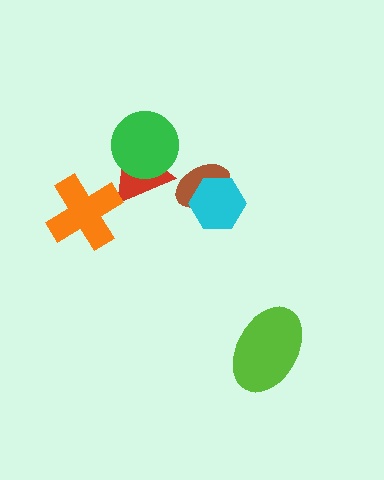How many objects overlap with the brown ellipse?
1 object overlaps with the brown ellipse.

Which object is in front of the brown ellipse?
The cyan hexagon is in front of the brown ellipse.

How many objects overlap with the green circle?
1 object overlaps with the green circle.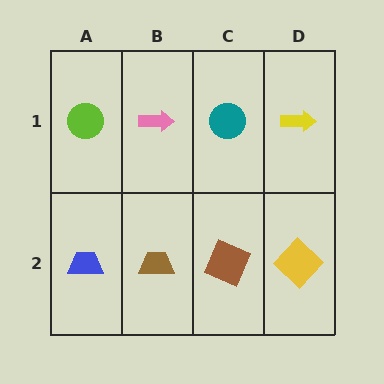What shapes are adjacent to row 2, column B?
A pink arrow (row 1, column B), a blue trapezoid (row 2, column A), a brown square (row 2, column C).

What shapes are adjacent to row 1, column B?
A brown trapezoid (row 2, column B), a lime circle (row 1, column A), a teal circle (row 1, column C).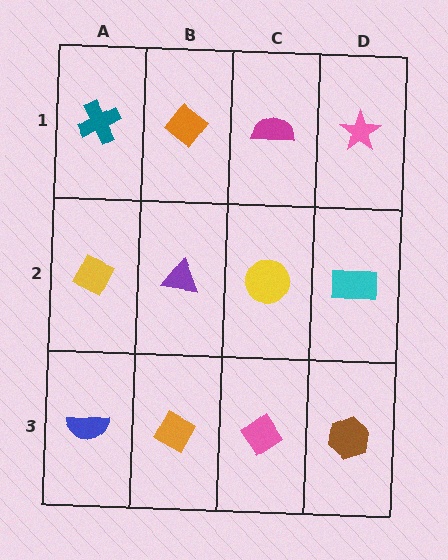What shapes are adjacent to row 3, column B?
A purple triangle (row 2, column B), a blue semicircle (row 3, column A), a pink diamond (row 3, column C).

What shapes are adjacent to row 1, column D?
A cyan rectangle (row 2, column D), a magenta semicircle (row 1, column C).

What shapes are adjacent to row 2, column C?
A magenta semicircle (row 1, column C), a pink diamond (row 3, column C), a purple triangle (row 2, column B), a cyan rectangle (row 2, column D).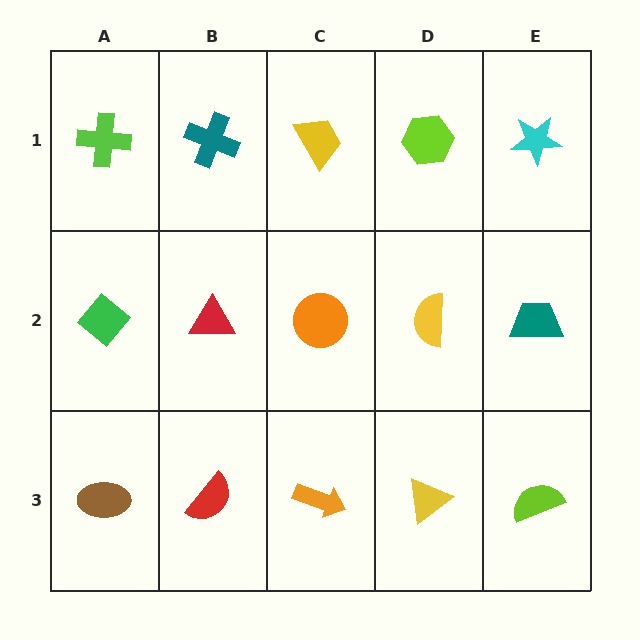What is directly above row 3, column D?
A yellow semicircle.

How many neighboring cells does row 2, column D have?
4.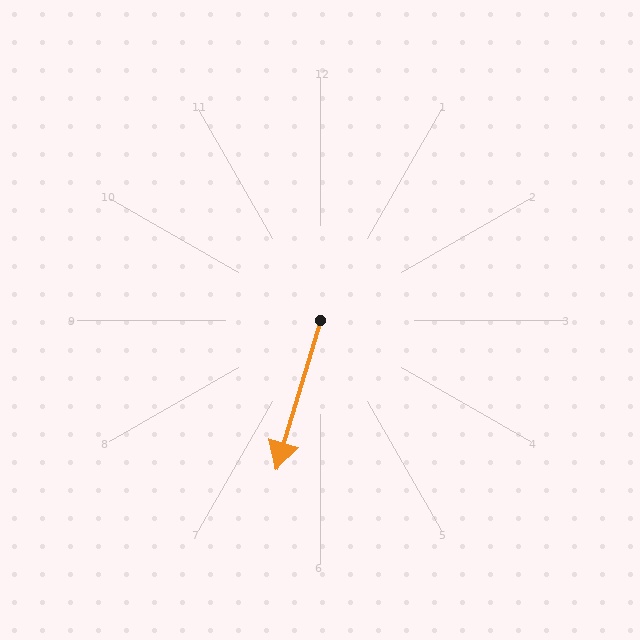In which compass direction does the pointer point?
South.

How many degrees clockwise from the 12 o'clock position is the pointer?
Approximately 197 degrees.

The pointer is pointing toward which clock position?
Roughly 7 o'clock.